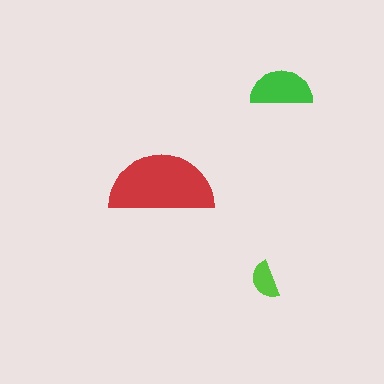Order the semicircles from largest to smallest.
the red one, the green one, the lime one.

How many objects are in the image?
There are 3 objects in the image.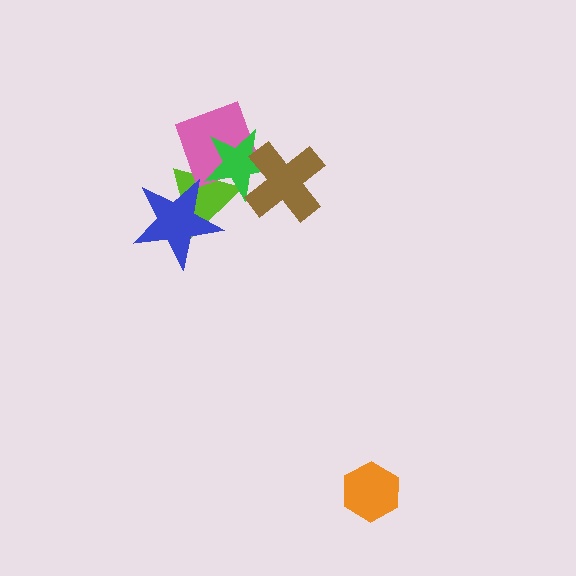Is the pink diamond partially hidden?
Yes, it is partially covered by another shape.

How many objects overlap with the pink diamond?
3 objects overlap with the pink diamond.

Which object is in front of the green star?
The brown cross is in front of the green star.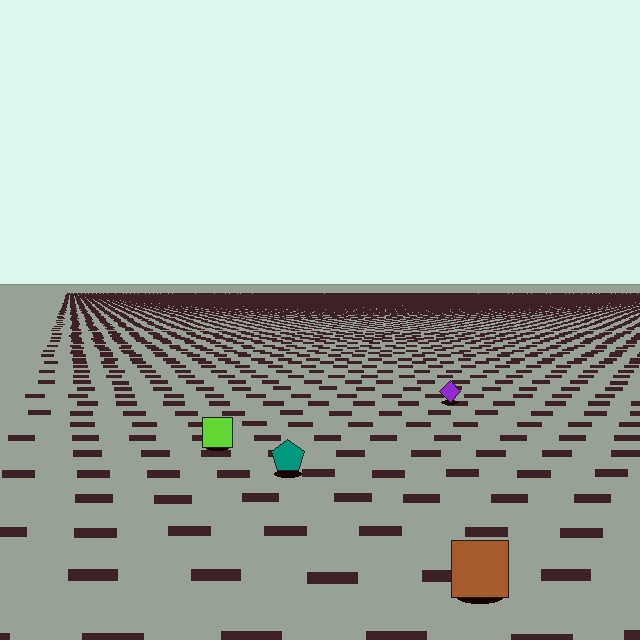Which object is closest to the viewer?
The brown square is closest. The texture marks near it are larger and more spread out.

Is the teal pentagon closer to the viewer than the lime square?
Yes. The teal pentagon is closer — you can tell from the texture gradient: the ground texture is coarser near it.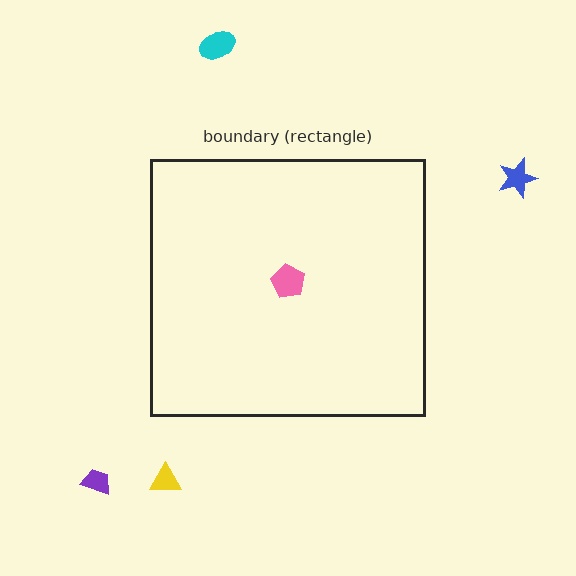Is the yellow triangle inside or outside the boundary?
Outside.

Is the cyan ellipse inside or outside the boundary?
Outside.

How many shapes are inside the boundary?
1 inside, 4 outside.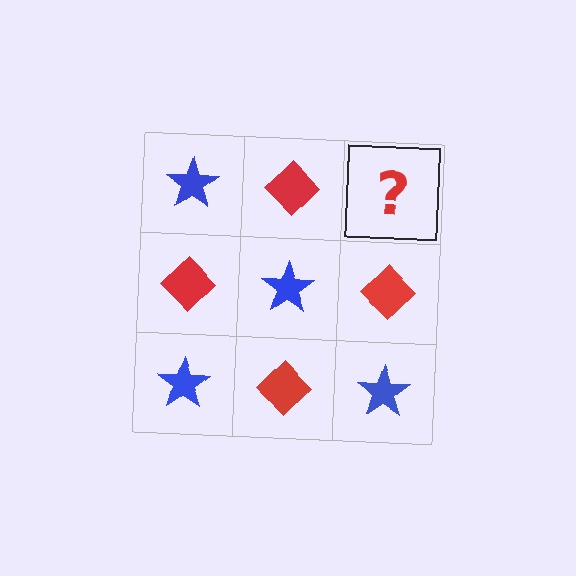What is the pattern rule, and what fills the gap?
The rule is that it alternates blue star and red diamond in a checkerboard pattern. The gap should be filled with a blue star.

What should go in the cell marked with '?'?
The missing cell should contain a blue star.